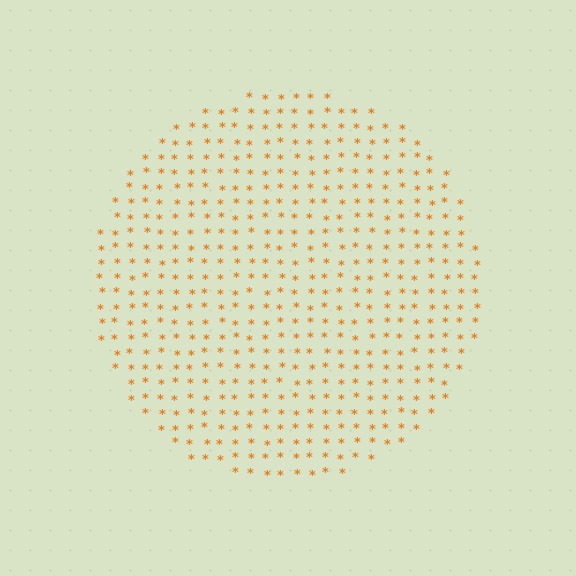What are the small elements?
The small elements are asterisks.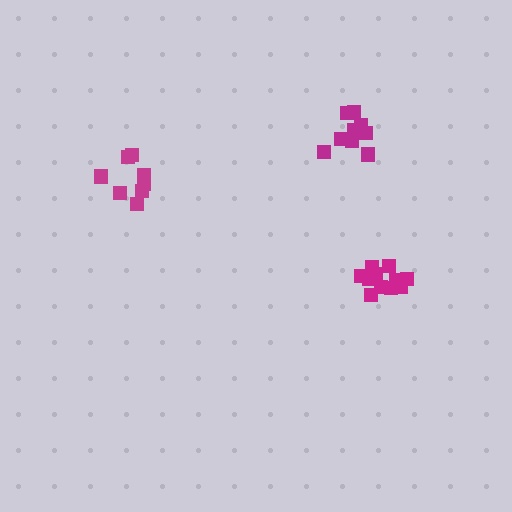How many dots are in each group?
Group 1: 9 dots, Group 2: 9 dots, Group 3: 11 dots (29 total).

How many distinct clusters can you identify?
There are 3 distinct clusters.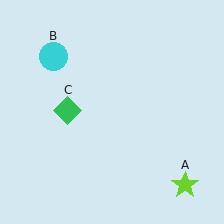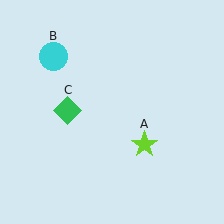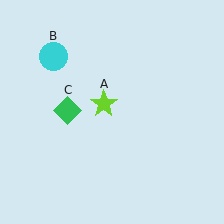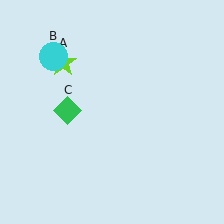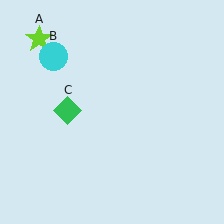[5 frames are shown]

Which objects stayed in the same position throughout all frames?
Cyan circle (object B) and green diamond (object C) remained stationary.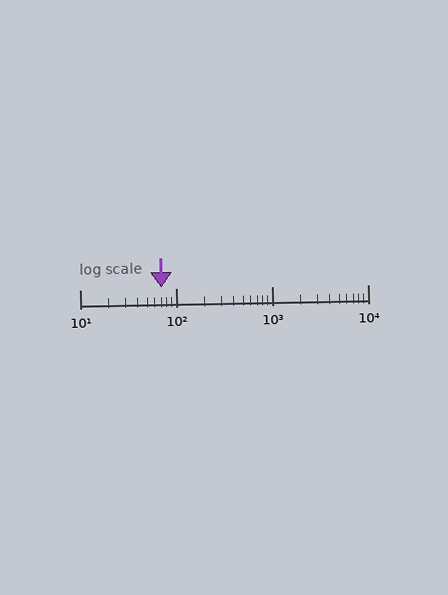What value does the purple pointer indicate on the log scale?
The pointer indicates approximately 71.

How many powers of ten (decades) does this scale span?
The scale spans 3 decades, from 10 to 10000.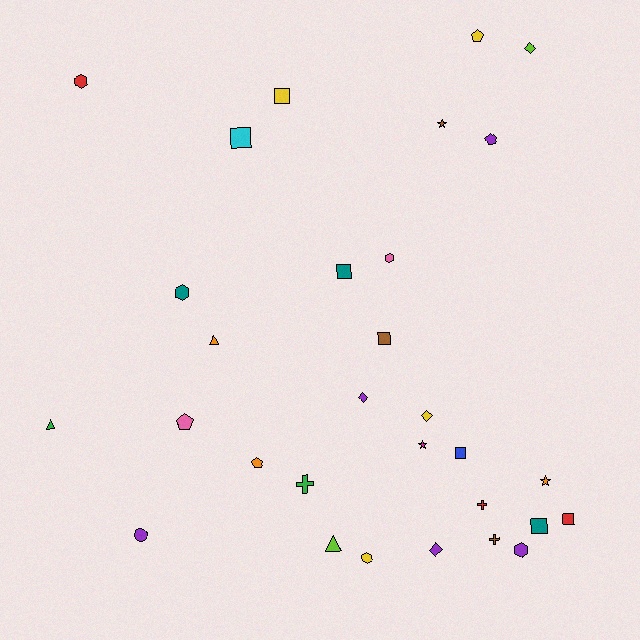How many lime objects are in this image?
There are 2 lime objects.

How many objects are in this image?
There are 30 objects.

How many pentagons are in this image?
There are 4 pentagons.